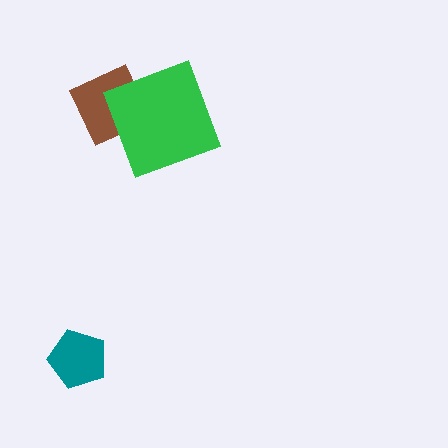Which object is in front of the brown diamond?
The green square is in front of the brown diamond.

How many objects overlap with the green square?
1 object overlaps with the green square.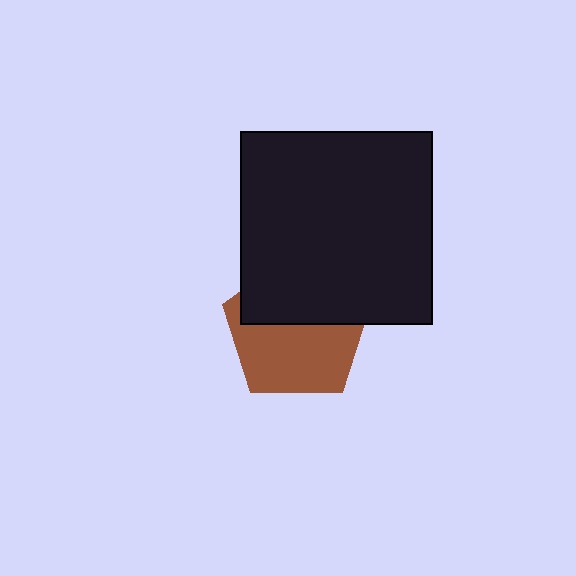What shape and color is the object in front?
The object in front is a black square.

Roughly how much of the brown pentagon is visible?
About half of it is visible (roughly 55%).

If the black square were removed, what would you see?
You would see the complete brown pentagon.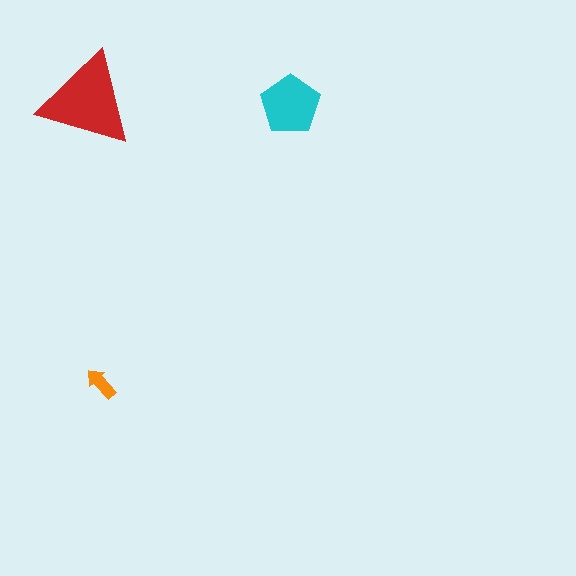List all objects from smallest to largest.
The orange arrow, the cyan pentagon, the red triangle.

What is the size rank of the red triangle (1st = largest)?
1st.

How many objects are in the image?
There are 3 objects in the image.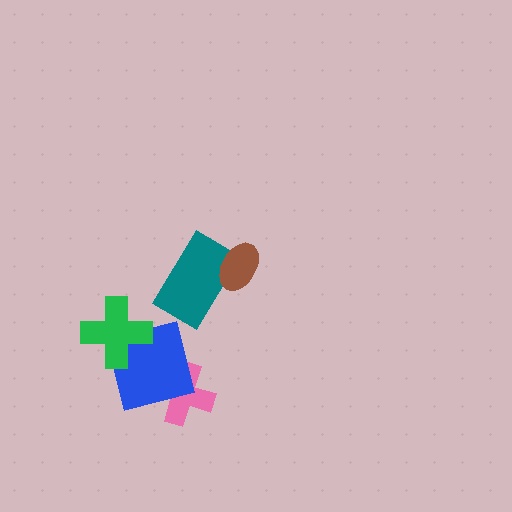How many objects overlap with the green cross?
1 object overlaps with the green cross.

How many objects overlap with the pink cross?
1 object overlaps with the pink cross.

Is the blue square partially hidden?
Yes, it is partially covered by another shape.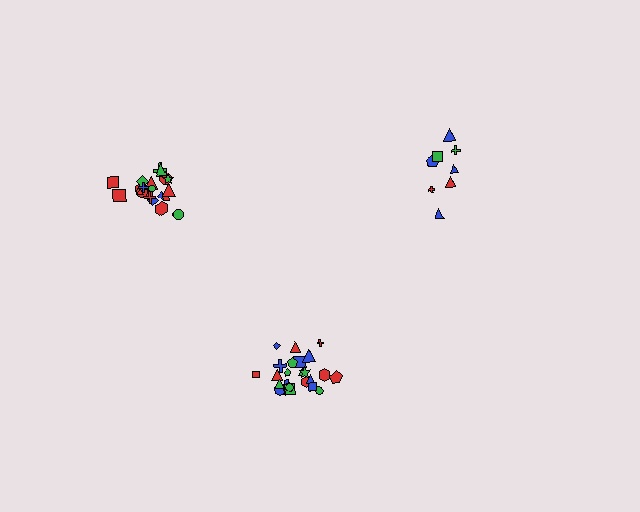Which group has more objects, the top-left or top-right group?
The top-left group.